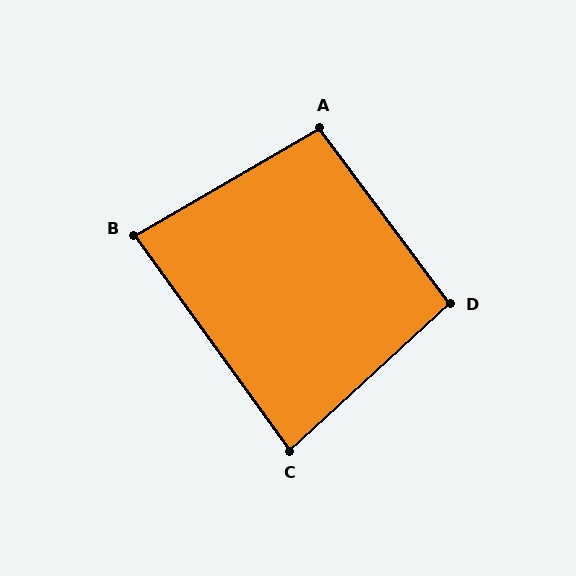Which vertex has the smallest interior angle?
C, at approximately 83 degrees.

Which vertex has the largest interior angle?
A, at approximately 97 degrees.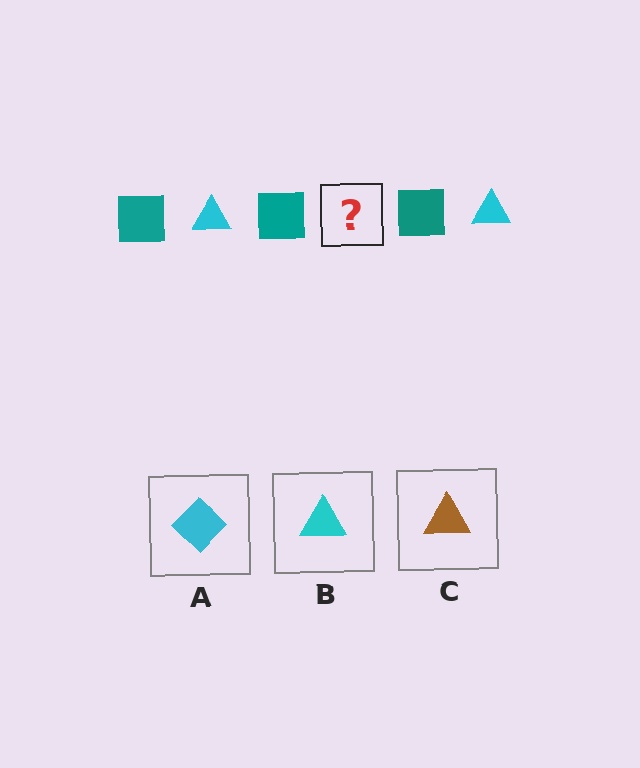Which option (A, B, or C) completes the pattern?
B.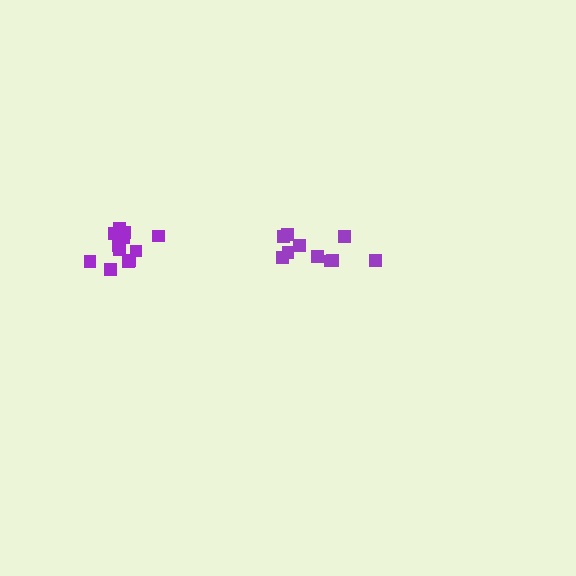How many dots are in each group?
Group 1: 12 dots, Group 2: 10 dots (22 total).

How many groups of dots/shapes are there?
There are 2 groups.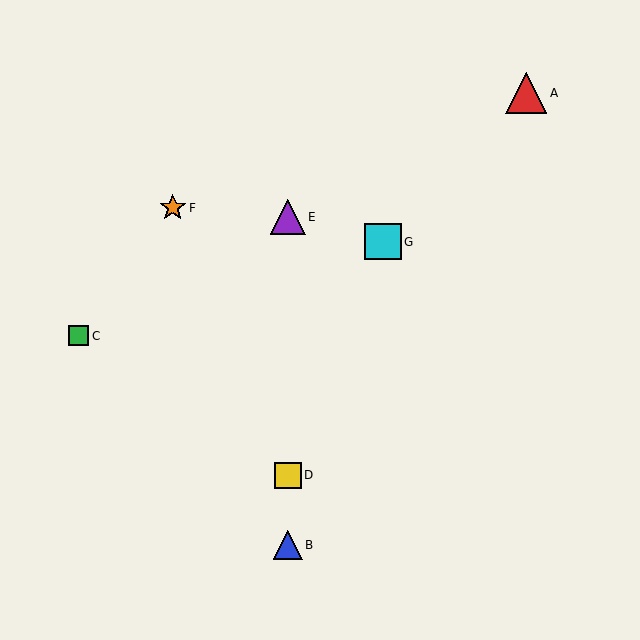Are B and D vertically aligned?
Yes, both are at x≈288.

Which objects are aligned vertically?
Objects B, D, E are aligned vertically.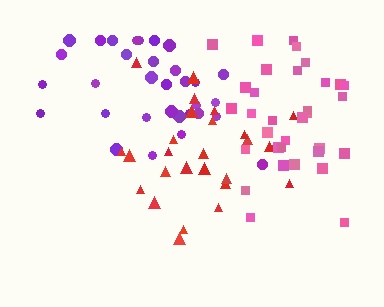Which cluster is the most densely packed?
Pink.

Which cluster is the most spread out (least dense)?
Purple.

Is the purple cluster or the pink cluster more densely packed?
Pink.